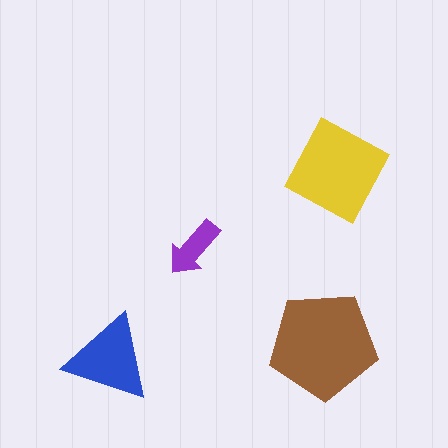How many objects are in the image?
There are 4 objects in the image.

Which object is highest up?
The yellow square is topmost.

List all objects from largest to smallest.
The brown pentagon, the yellow square, the blue triangle, the purple arrow.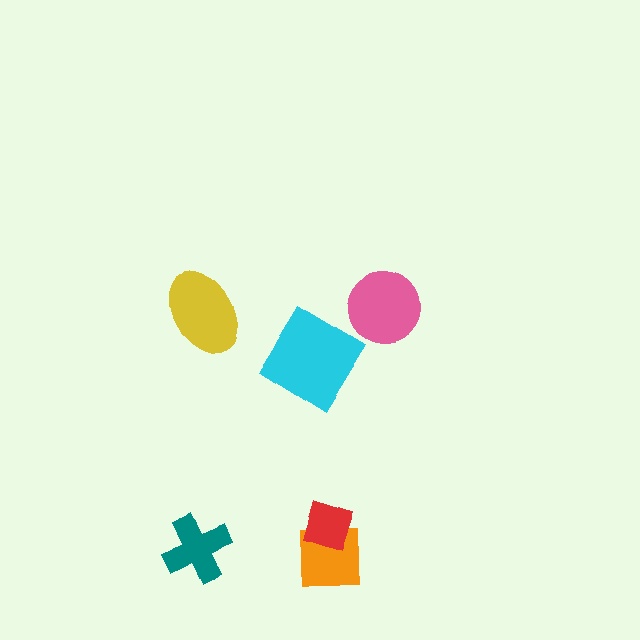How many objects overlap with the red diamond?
1 object overlaps with the red diamond.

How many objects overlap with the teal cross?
0 objects overlap with the teal cross.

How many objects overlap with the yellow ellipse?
0 objects overlap with the yellow ellipse.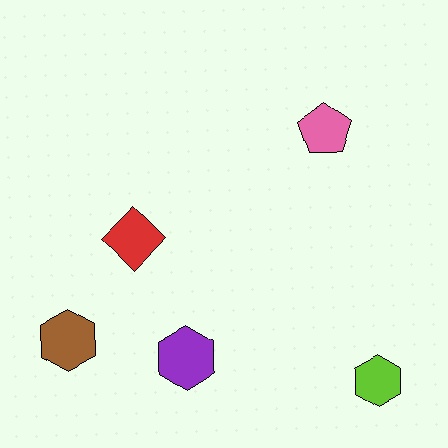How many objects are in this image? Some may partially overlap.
There are 5 objects.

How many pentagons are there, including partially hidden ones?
There is 1 pentagon.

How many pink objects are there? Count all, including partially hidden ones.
There is 1 pink object.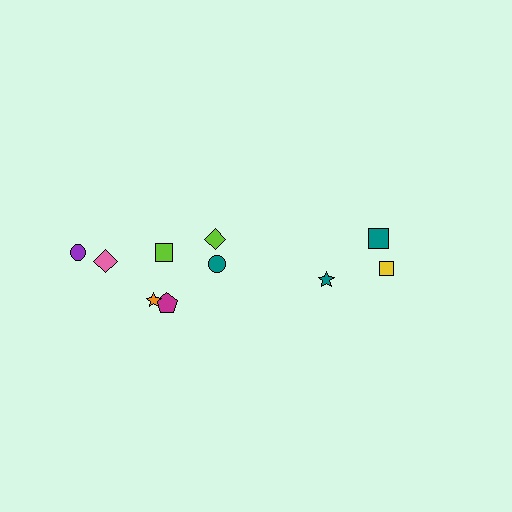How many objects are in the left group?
There are 7 objects.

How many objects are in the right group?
There are 3 objects.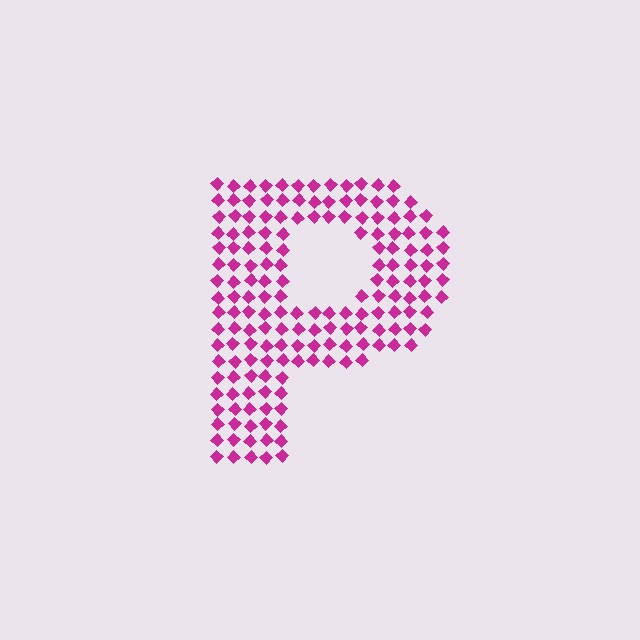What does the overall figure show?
The overall figure shows the letter P.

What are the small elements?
The small elements are diamonds.